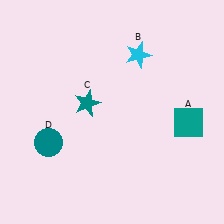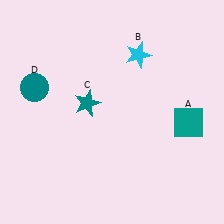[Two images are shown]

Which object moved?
The teal circle (D) moved up.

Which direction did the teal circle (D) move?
The teal circle (D) moved up.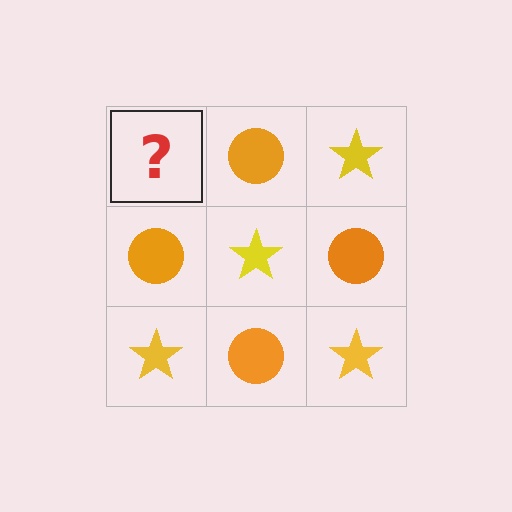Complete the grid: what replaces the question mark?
The question mark should be replaced with a yellow star.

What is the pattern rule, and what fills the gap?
The rule is that it alternates yellow star and orange circle in a checkerboard pattern. The gap should be filled with a yellow star.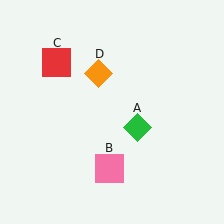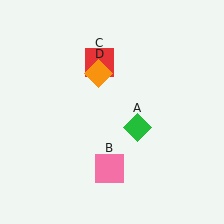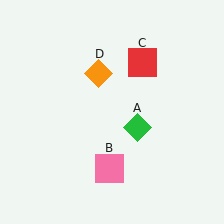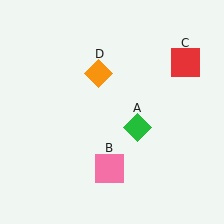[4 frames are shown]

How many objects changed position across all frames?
1 object changed position: red square (object C).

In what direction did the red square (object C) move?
The red square (object C) moved right.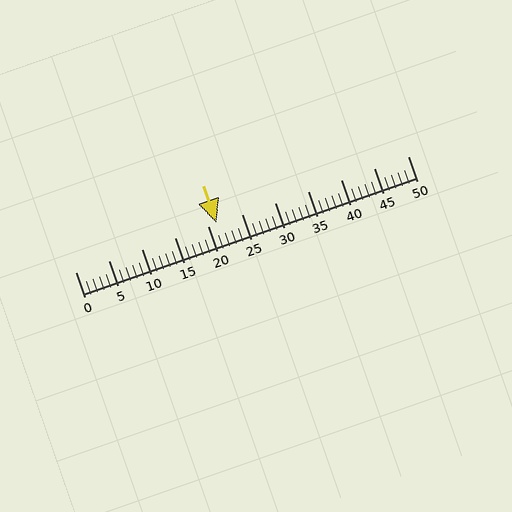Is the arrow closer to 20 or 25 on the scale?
The arrow is closer to 20.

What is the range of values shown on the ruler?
The ruler shows values from 0 to 50.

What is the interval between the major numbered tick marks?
The major tick marks are spaced 5 units apart.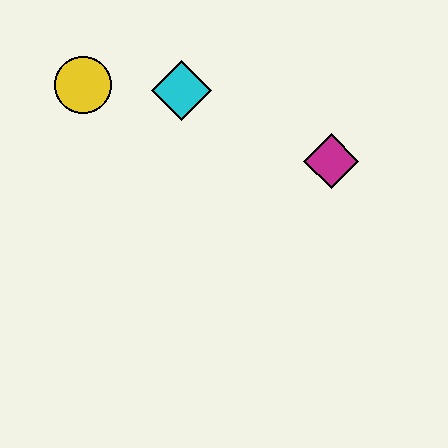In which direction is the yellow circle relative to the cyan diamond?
The yellow circle is to the left of the cyan diamond.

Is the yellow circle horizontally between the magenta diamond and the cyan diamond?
No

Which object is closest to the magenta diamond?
The cyan diamond is closest to the magenta diamond.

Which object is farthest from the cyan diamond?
The magenta diamond is farthest from the cyan diamond.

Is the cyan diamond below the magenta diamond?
No